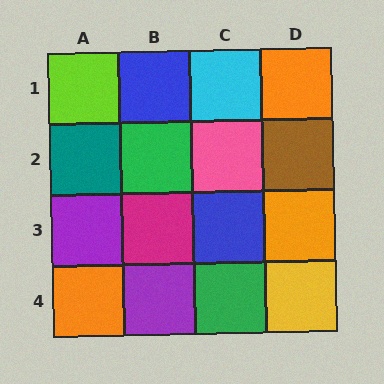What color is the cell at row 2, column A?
Teal.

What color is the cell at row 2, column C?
Pink.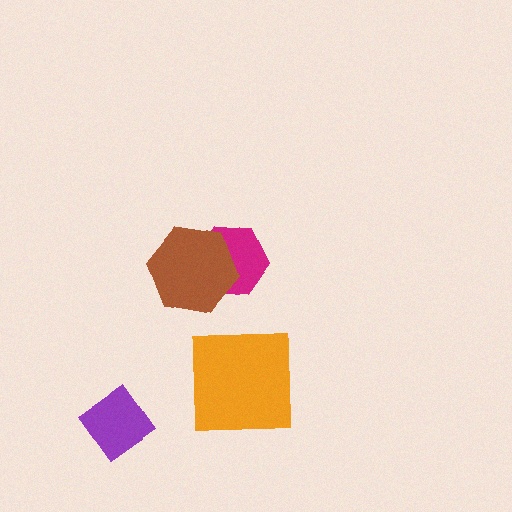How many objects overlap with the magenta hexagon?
1 object overlaps with the magenta hexagon.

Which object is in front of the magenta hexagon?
The brown hexagon is in front of the magenta hexagon.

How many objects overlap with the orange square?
0 objects overlap with the orange square.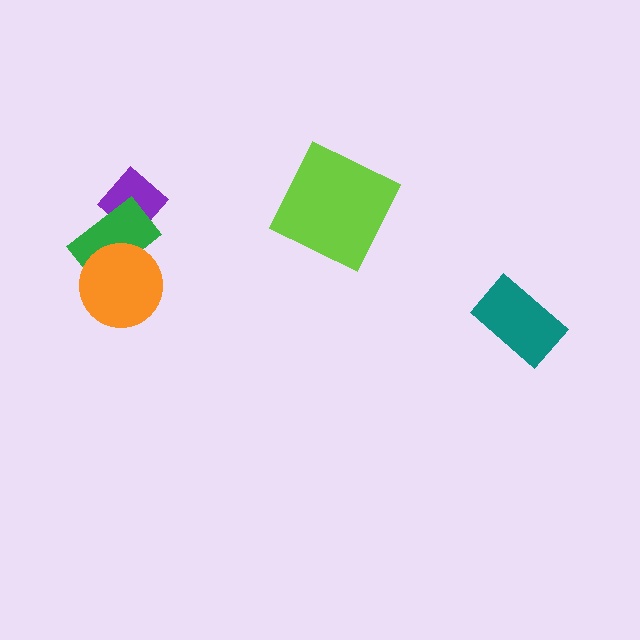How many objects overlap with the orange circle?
1 object overlaps with the orange circle.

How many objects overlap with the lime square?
0 objects overlap with the lime square.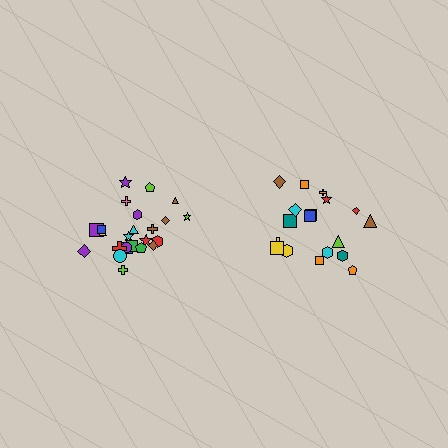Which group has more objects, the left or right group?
The left group.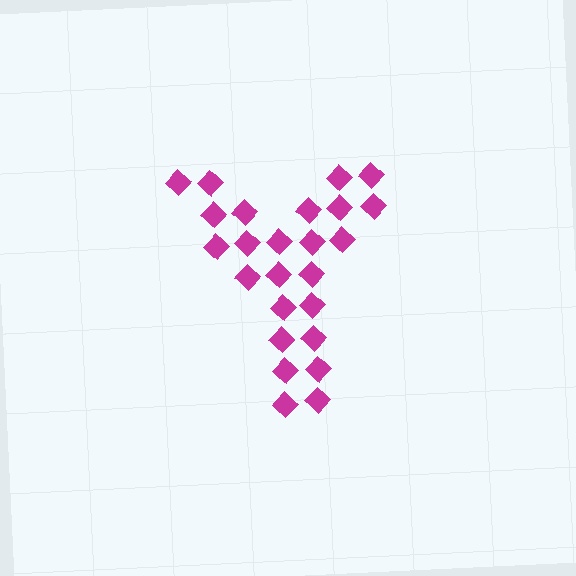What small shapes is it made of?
It is made of small diamonds.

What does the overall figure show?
The overall figure shows the letter Y.